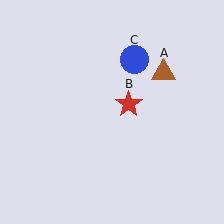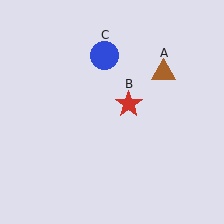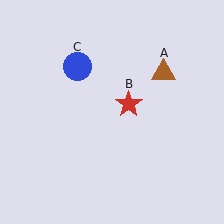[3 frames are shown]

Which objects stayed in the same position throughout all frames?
Brown triangle (object A) and red star (object B) remained stationary.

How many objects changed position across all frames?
1 object changed position: blue circle (object C).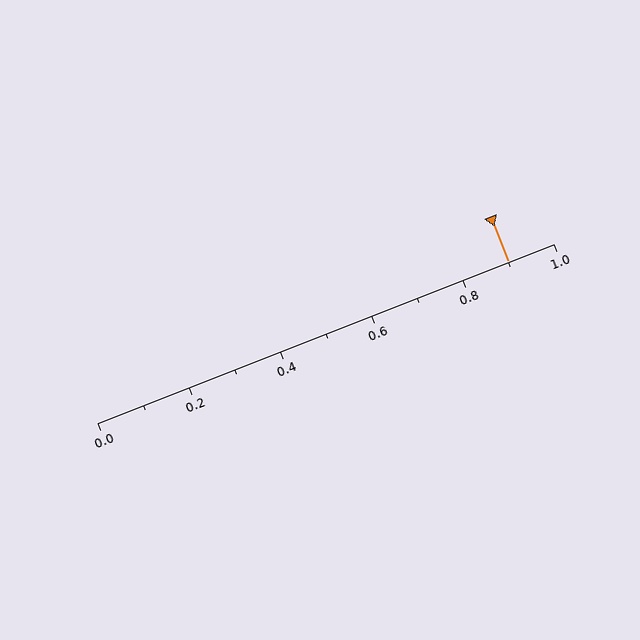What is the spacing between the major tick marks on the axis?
The major ticks are spaced 0.2 apart.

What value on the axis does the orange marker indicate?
The marker indicates approximately 0.9.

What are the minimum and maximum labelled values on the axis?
The axis runs from 0.0 to 1.0.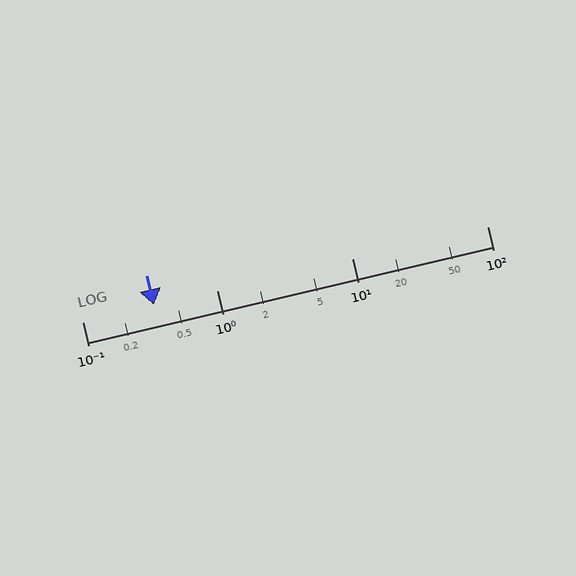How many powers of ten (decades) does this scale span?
The scale spans 3 decades, from 0.1 to 100.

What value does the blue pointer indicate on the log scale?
The pointer indicates approximately 0.34.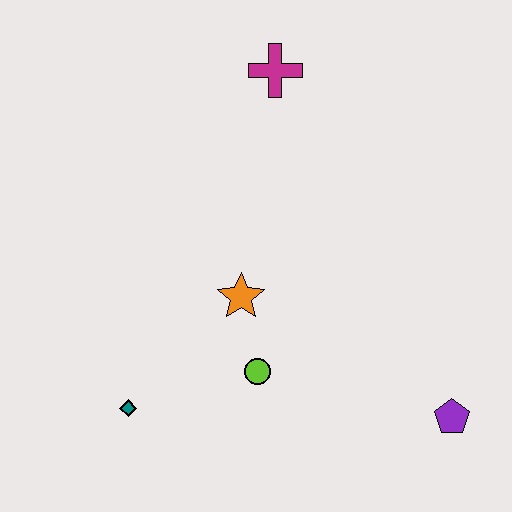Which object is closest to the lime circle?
The orange star is closest to the lime circle.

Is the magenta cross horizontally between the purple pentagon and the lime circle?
Yes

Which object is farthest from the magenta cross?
The purple pentagon is farthest from the magenta cross.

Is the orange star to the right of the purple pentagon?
No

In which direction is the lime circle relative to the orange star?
The lime circle is below the orange star.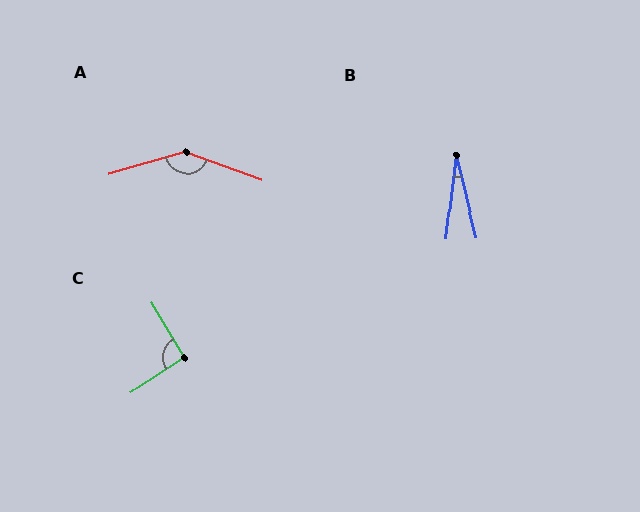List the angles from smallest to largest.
B (20°), C (93°), A (144°).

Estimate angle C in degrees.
Approximately 93 degrees.